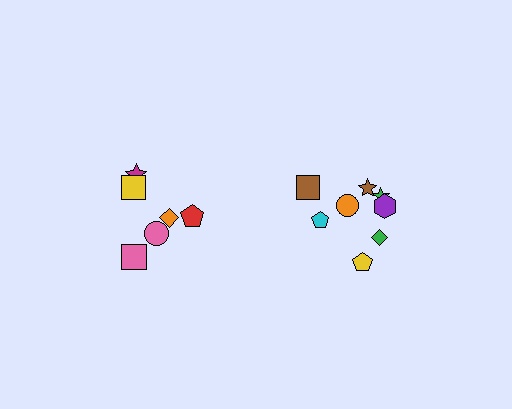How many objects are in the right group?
There are 8 objects.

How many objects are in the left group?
There are 6 objects.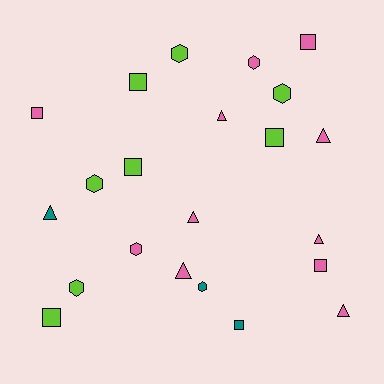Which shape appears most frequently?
Square, with 8 objects.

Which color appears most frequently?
Pink, with 11 objects.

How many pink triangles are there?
There are 6 pink triangles.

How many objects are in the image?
There are 22 objects.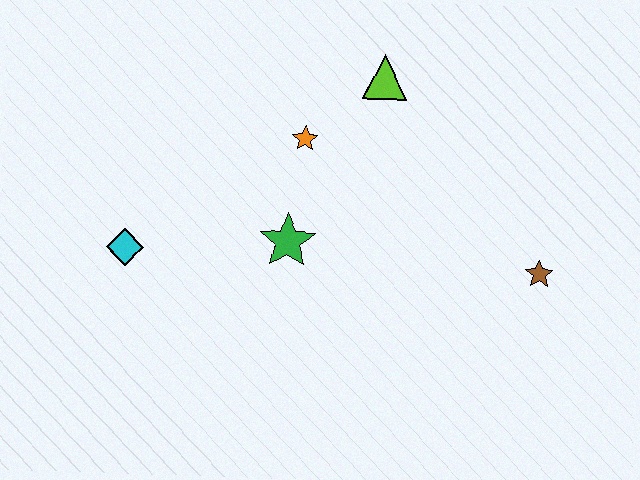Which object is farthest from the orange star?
The brown star is farthest from the orange star.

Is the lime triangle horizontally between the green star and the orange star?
No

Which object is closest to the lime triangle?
The orange star is closest to the lime triangle.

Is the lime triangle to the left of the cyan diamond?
No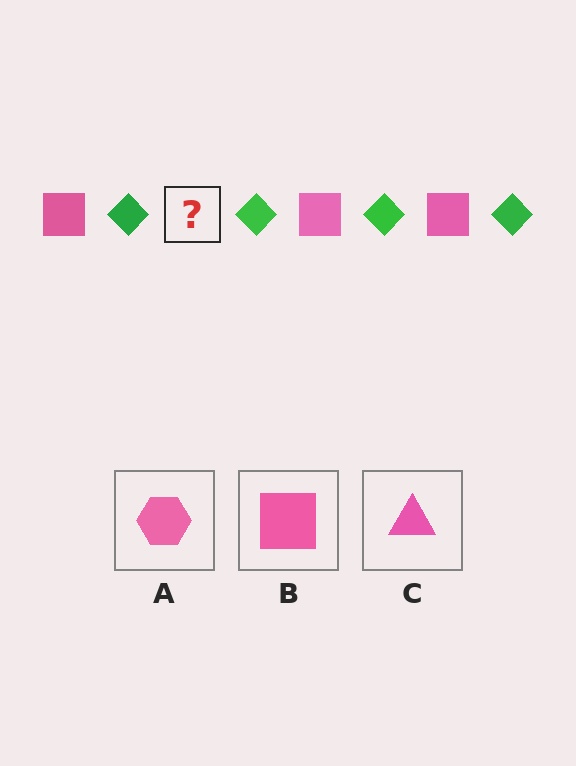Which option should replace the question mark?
Option B.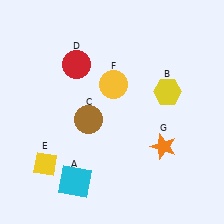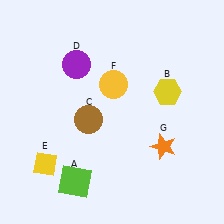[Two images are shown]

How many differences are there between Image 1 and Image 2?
There are 2 differences between the two images.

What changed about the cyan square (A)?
In Image 1, A is cyan. In Image 2, it changed to lime.